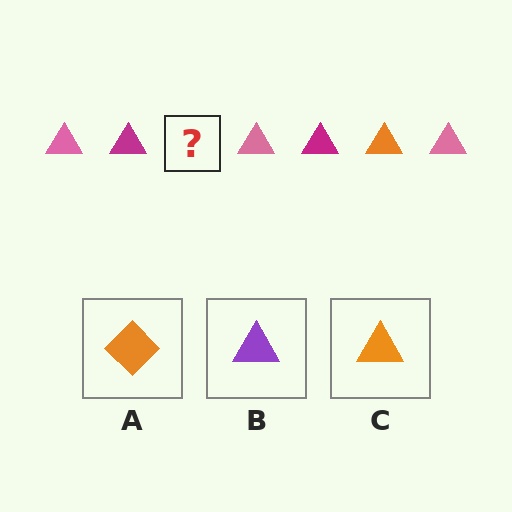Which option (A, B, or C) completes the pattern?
C.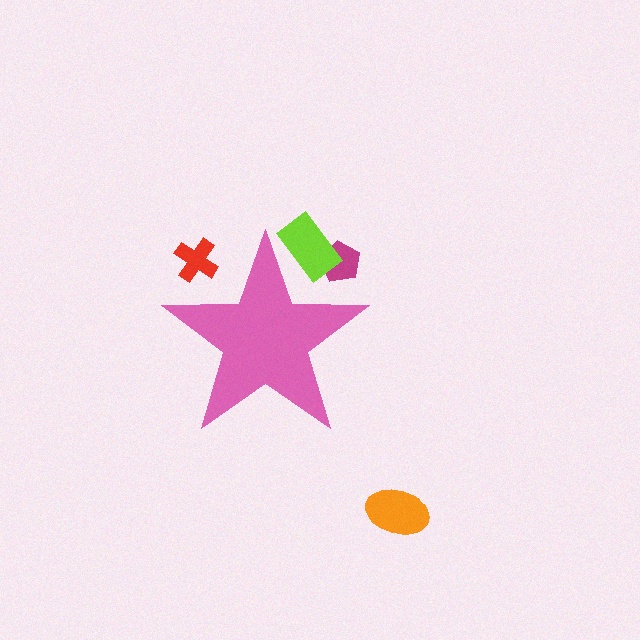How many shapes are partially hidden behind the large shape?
3 shapes are partially hidden.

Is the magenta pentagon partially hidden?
Yes, the magenta pentagon is partially hidden behind the pink star.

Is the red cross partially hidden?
Yes, the red cross is partially hidden behind the pink star.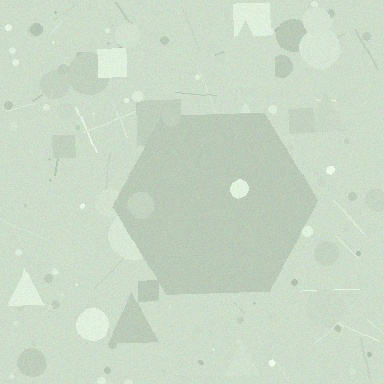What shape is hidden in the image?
A hexagon is hidden in the image.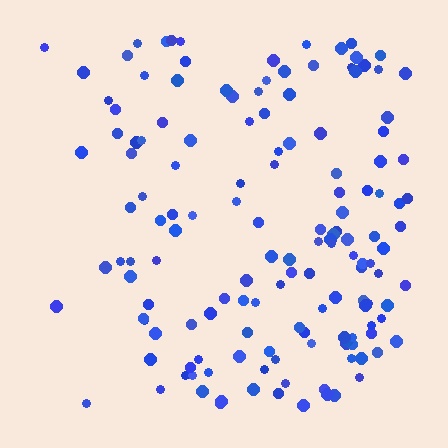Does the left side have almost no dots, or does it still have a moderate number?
Still a moderate number, just noticeably fewer than the right.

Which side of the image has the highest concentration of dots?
The right.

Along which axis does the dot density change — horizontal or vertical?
Horizontal.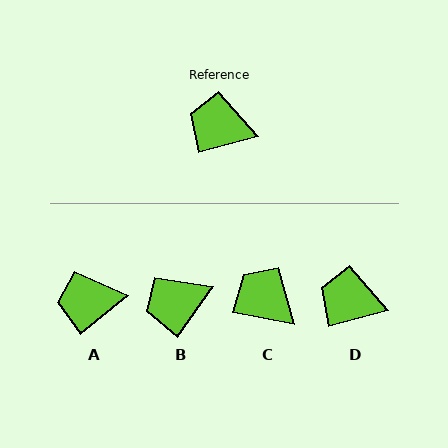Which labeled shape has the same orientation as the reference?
D.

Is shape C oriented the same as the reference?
No, it is off by about 26 degrees.